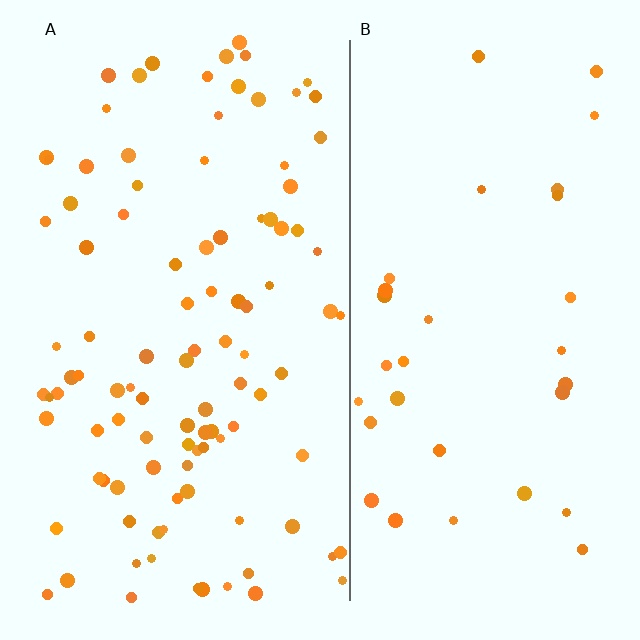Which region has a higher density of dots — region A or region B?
A (the left).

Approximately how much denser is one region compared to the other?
Approximately 3.1× — region A over region B.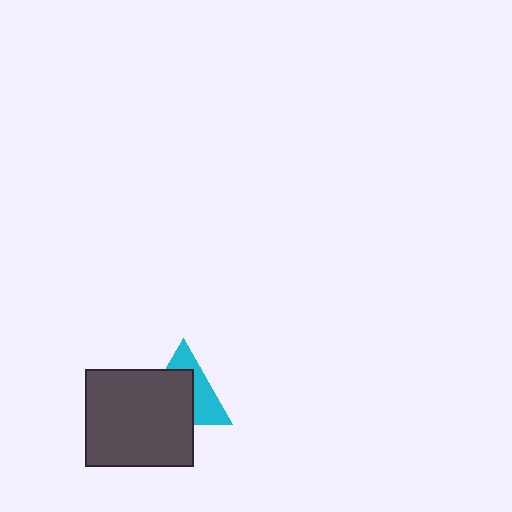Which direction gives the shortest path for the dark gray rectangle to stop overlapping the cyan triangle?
Moving toward the lower-left gives the shortest separation.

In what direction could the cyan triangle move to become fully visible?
The cyan triangle could move toward the upper-right. That would shift it out from behind the dark gray rectangle entirely.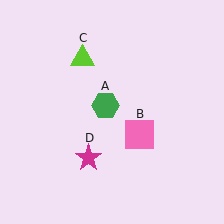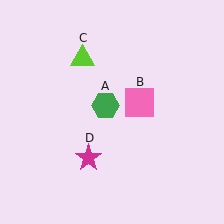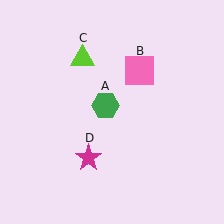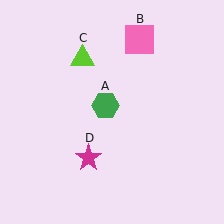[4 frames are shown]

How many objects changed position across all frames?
1 object changed position: pink square (object B).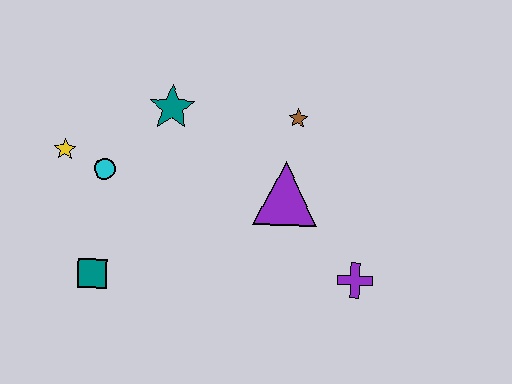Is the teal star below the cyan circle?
No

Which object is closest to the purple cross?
The purple triangle is closest to the purple cross.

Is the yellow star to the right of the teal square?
No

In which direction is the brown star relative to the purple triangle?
The brown star is above the purple triangle.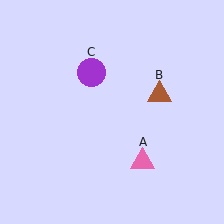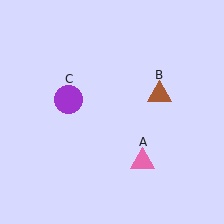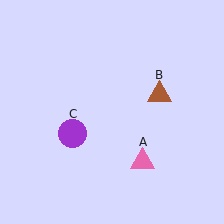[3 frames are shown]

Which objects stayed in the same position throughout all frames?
Pink triangle (object A) and brown triangle (object B) remained stationary.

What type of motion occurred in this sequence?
The purple circle (object C) rotated counterclockwise around the center of the scene.